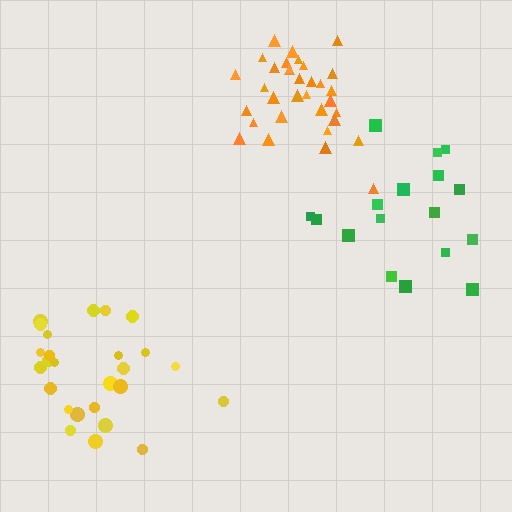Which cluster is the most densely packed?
Orange.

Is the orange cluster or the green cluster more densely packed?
Orange.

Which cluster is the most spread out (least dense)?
Green.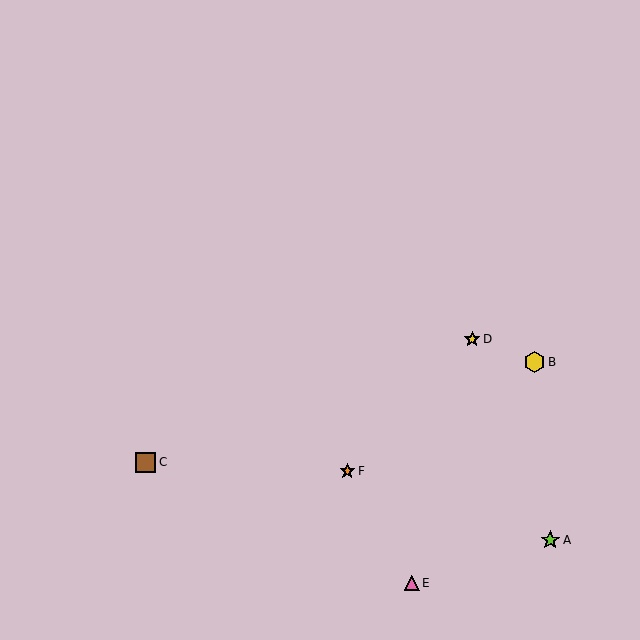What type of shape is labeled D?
Shape D is a yellow star.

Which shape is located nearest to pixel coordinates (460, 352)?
The yellow star (labeled D) at (472, 339) is nearest to that location.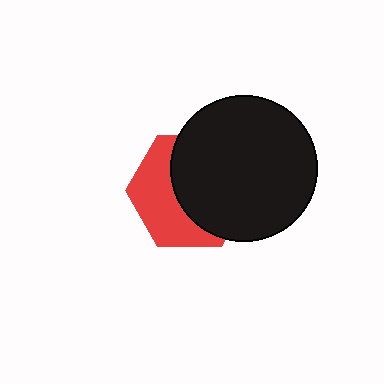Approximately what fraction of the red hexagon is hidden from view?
Roughly 56% of the red hexagon is hidden behind the black circle.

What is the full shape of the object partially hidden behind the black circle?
The partially hidden object is a red hexagon.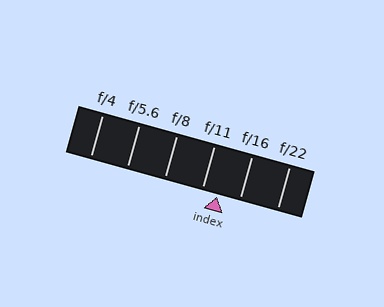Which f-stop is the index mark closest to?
The index mark is closest to f/11.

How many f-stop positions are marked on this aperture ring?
There are 6 f-stop positions marked.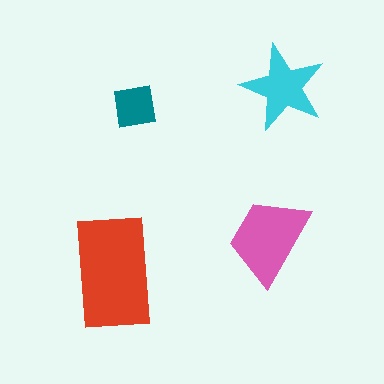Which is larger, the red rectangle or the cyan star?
The red rectangle.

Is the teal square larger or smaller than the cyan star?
Smaller.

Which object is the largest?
The red rectangle.